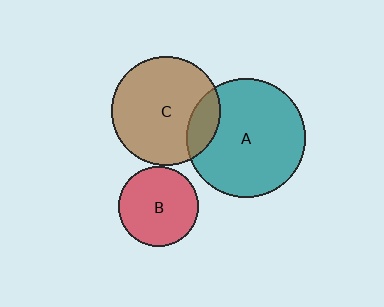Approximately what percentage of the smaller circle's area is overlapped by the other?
Approximately 15%.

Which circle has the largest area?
Circle A (teal).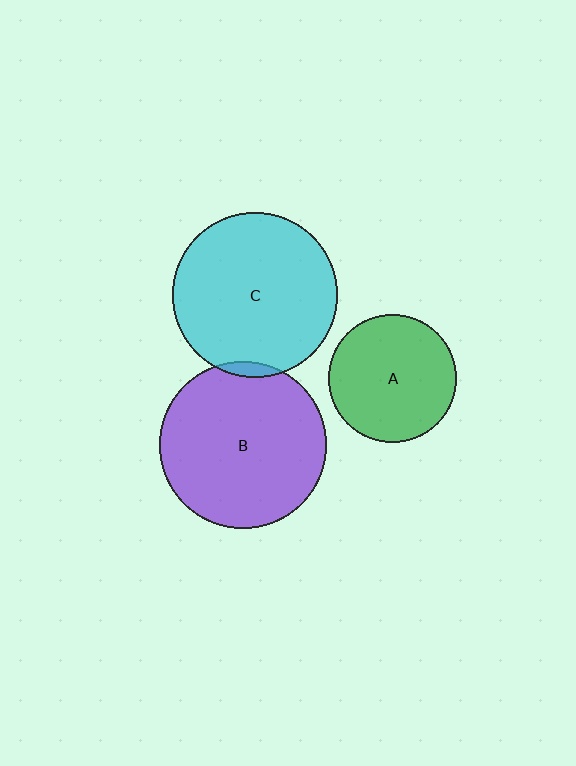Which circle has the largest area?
Circle B (purple).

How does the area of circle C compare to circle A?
Approximately 1.6 times.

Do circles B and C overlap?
Yes.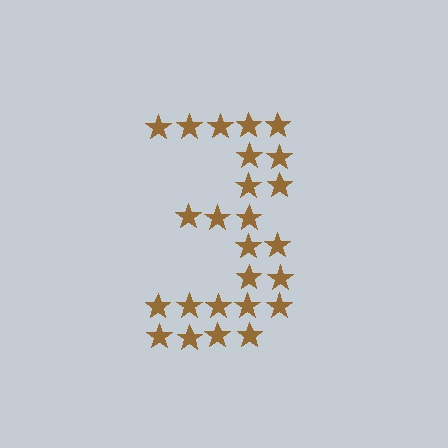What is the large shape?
The large shape is the digit 3.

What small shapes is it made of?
It is made of small stars.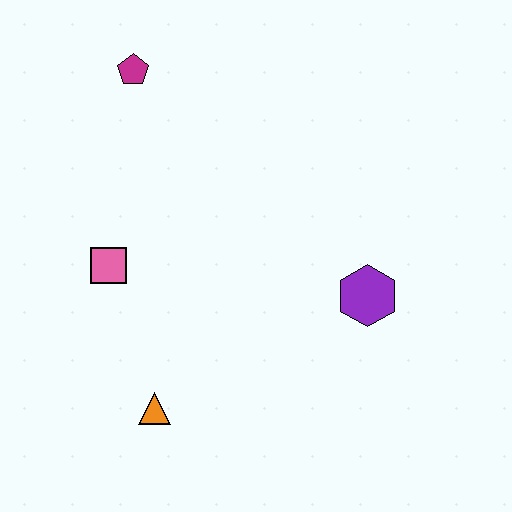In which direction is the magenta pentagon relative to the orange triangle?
The magenta pentagon is above the orange triangle.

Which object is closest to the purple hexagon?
The orange triangle is closest to the purple hexagon.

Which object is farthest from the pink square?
The purple hexagon is farthest from the pink square.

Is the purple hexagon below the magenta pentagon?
Yes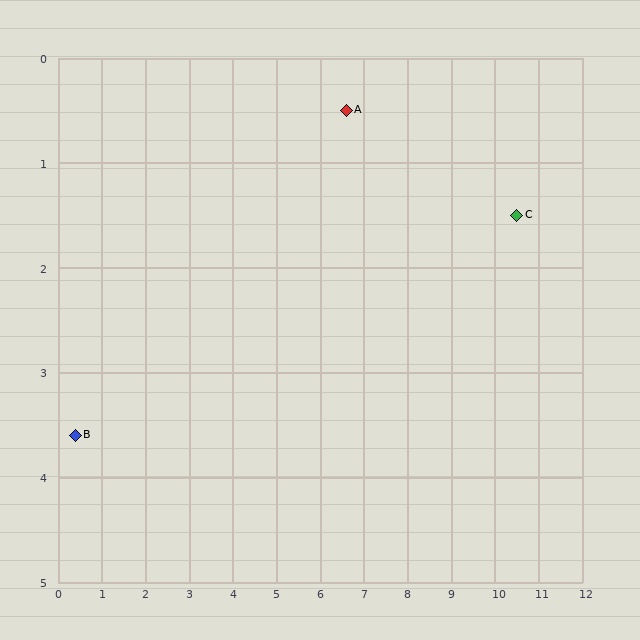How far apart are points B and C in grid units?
Points B and C are about 10.3 grid units apart.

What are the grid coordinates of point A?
Point A is at approximately (6.6, 0.5).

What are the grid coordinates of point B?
Point B is at approximately (0.4, 3.6).